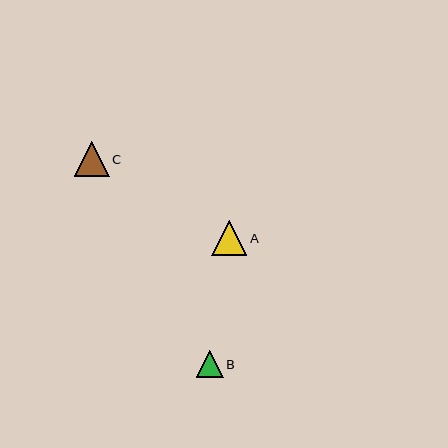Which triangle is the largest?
Triangle C is the largest with a size of approximately 35 pixels.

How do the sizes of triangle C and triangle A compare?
Triangle C and triangle A are approximately the same size.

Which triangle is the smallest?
Triangle B is the smallest with a size of approximately 27 pixels.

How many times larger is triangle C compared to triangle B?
Triangle C is approximately 1.3 times the size of triangle B.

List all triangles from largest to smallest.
From largest to smallest: C, A, B.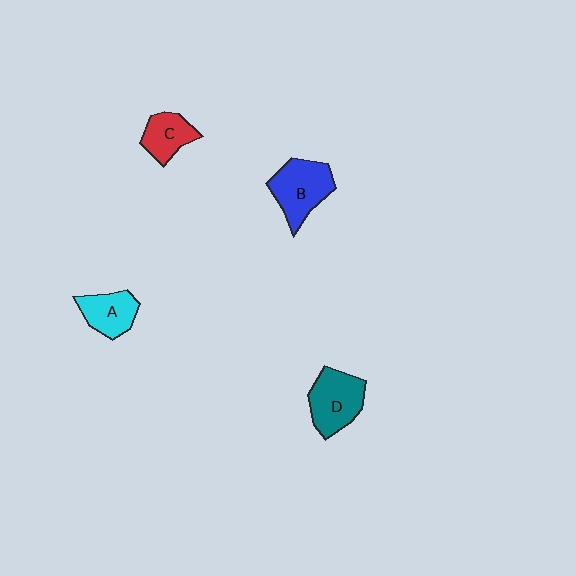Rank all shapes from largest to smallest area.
From largest to smallest: B (blue), D (teal), A (cyan), C (red).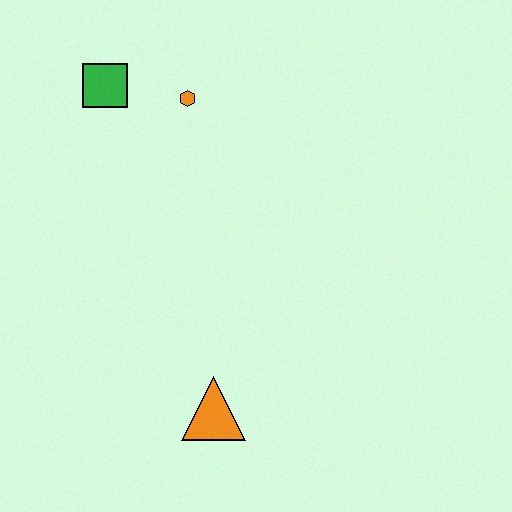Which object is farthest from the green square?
The orange triangle is farthest from the green square.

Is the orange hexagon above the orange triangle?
Yes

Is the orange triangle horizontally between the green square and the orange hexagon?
No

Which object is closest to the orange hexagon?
The green square is closest to the orange hexagon.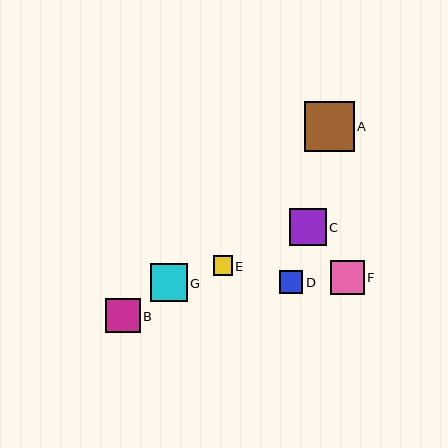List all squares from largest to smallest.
From largest to smallest: A, G, C, B, F, D, E.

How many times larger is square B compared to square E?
Square B is approximately 1.8 times the size of square E.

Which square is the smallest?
Square E is the smallest with a size of approximately 19 pixels.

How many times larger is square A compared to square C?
Square A is approximately 1.4 times the size of square C.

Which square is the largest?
Square A is the largest with a size of approximately 50 pixels.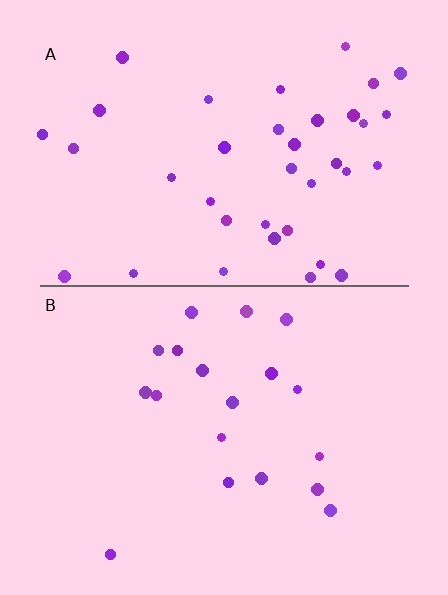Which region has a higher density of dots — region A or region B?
A (the top).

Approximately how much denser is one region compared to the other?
Approximately 2.0× — region A over region B.